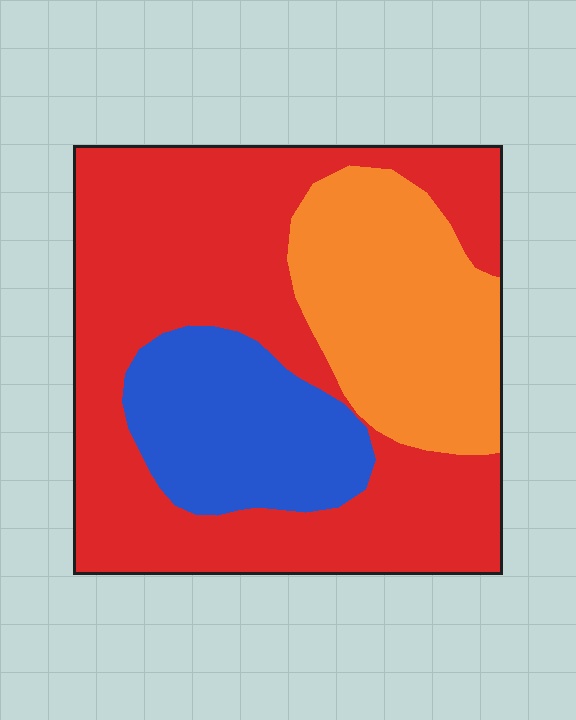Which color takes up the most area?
Red, at roughly 55%.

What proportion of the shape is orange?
Orange covers around 25% of the shape.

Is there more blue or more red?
Red.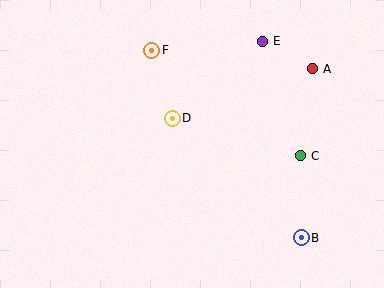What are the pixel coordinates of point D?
Point D is at (172, 118).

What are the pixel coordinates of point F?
Point F is at (152, 50).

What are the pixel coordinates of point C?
Point C is at (301, 156).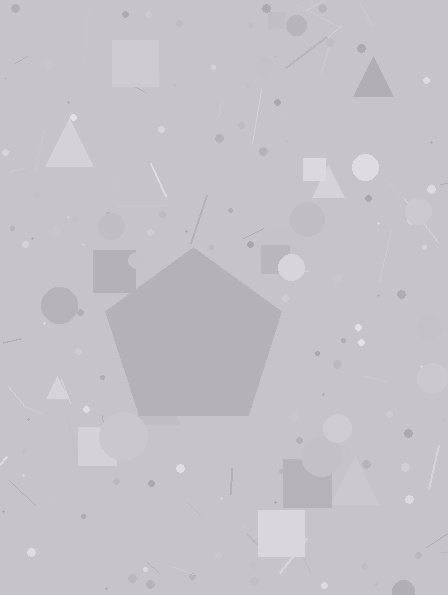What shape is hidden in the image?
A pentagon is hidden in the image.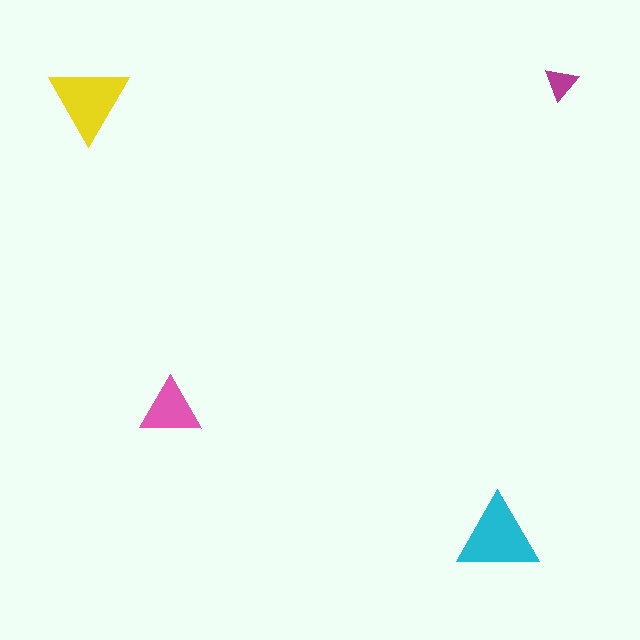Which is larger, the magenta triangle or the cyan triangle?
The cyan one.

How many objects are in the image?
There are 4 objects in the image.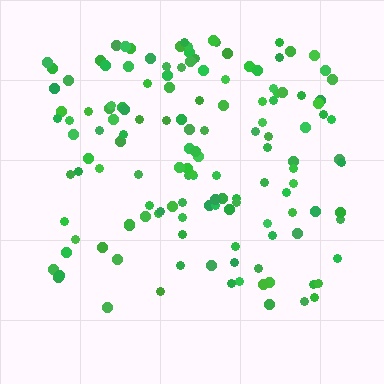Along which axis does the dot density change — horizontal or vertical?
Vertical.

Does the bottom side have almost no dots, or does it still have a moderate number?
Still a moderate number, just noticeably fewer than the top.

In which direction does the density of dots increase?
From bottom to top, with the top side densest.